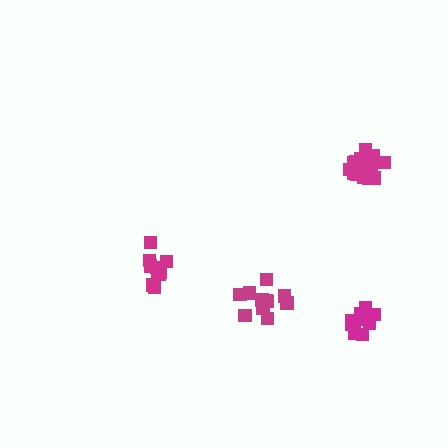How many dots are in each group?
Group 1: 15 dots, Group 2: 10 dots, Group 3: 11 dots, Group 4: 10 dots (46 total).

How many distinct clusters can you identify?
There are 4 distinct clusters.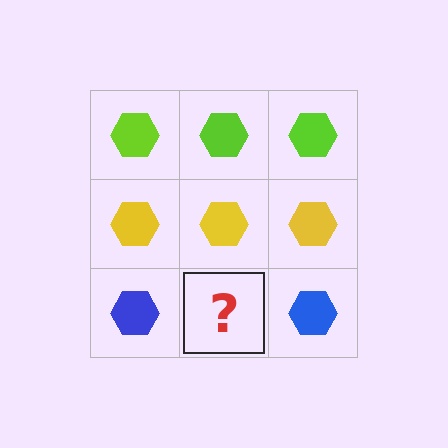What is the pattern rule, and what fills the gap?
The rule is that each row has a consistent color. The gap should be filled with a blue hexagon.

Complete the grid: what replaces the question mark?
The question mark should be replaced with a blue hexagon.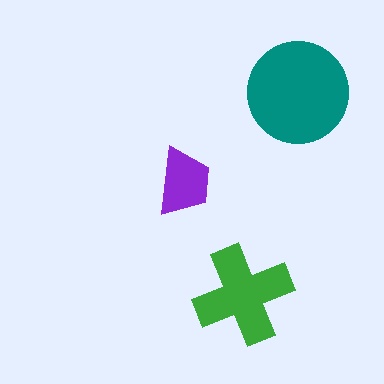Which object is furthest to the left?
The purple trapezoid is leftmost.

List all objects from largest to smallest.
The teal circle, the green cross, the purple trapezoid.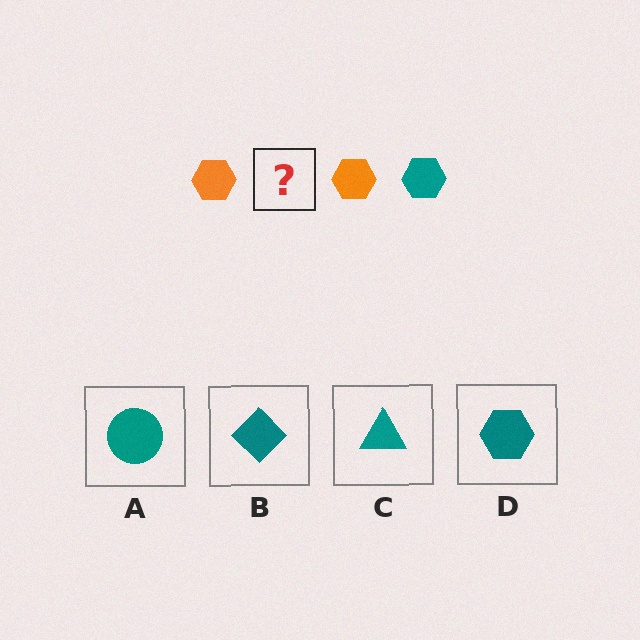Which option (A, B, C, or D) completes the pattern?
D.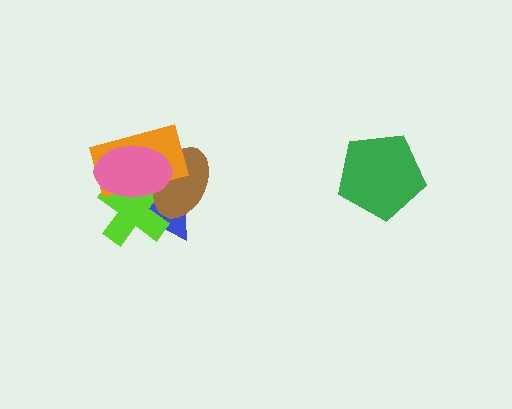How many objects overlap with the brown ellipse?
4 objects overlap with the brown ellipse.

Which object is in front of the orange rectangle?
The pink ellipse is in front of the orange rectangle.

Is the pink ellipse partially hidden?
No, no other shape covers it.